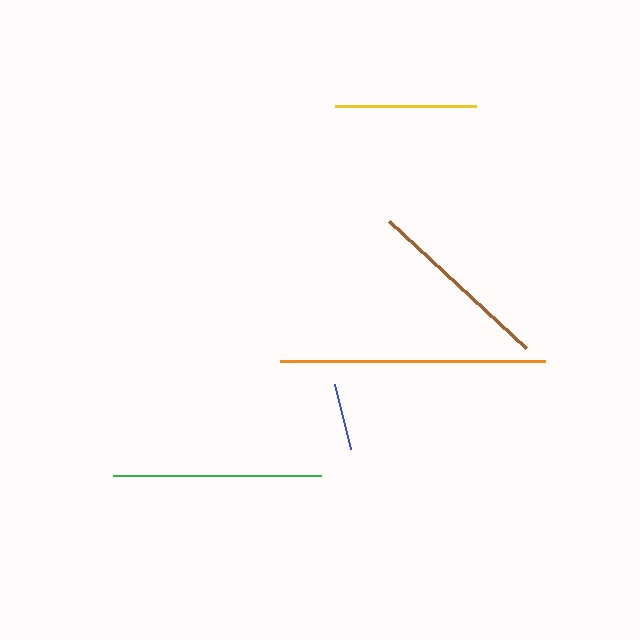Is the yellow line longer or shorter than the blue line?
The yellow line is longer than the blue line.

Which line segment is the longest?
The orange line is the longest at approximately 266 pixels.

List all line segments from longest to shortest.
From longest to shortest: orange, green, brown, yellow, blue.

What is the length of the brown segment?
The brown segment is approximately 186 pixels long.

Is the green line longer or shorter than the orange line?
The orange line is longer than the green line.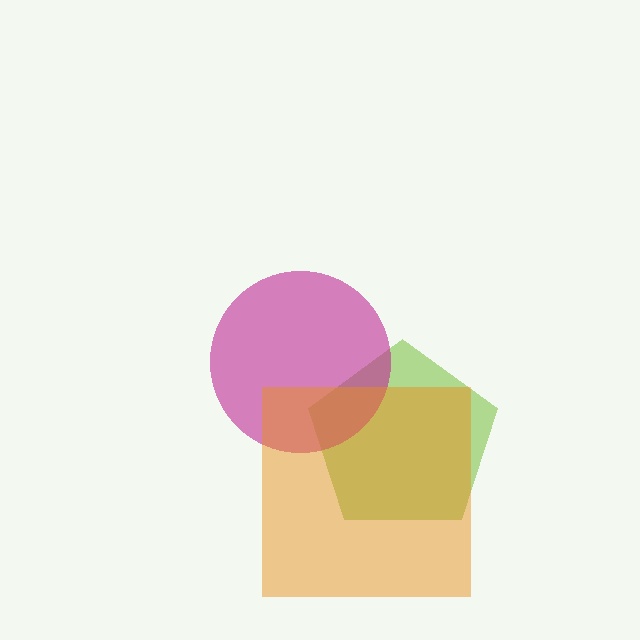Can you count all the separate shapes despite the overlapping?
Yes, there are 3 separate shapes.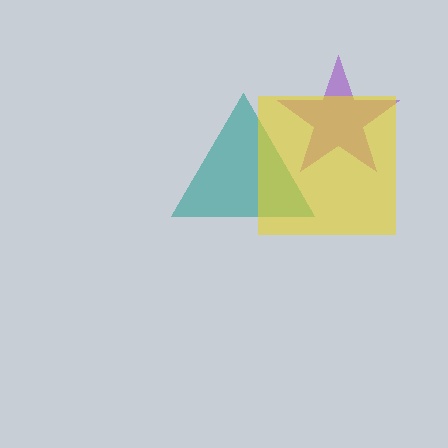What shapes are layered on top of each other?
The layered shapes are: a purple star, a teal triangle, a yellow square.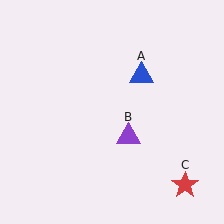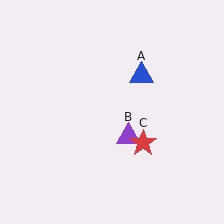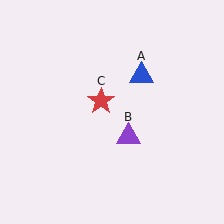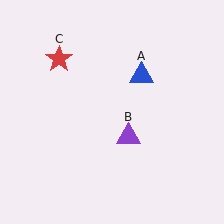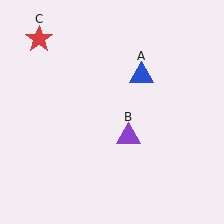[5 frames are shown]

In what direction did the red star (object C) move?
The red star (object C) moved up and to the left.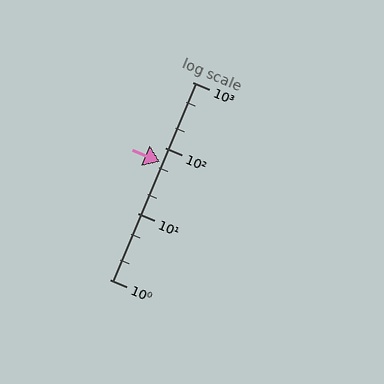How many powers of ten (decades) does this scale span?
The scale spans 3 decades, from 1 to 1000.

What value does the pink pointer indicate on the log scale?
The pointer indicates approximately 62.